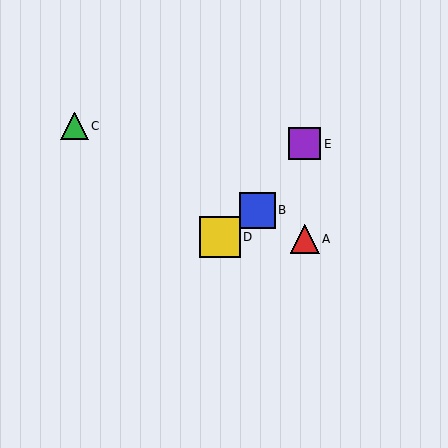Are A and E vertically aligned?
Yes, both are at x≈305.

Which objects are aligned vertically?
Objects A, E are aligned vertically.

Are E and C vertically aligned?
No, E is at x≈305 and C is at x≈74.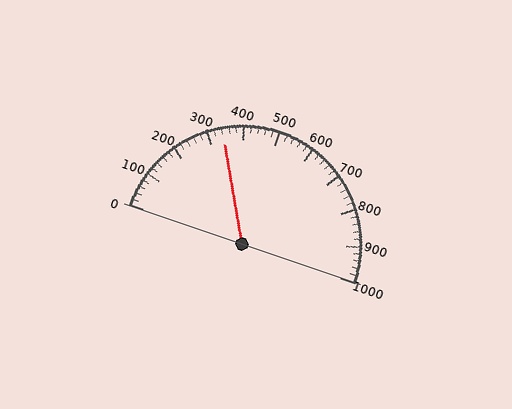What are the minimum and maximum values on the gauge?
The gauge ranges from 0 to 1000.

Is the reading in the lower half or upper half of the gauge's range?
The reading is in the lower half of the range (0 to 1000).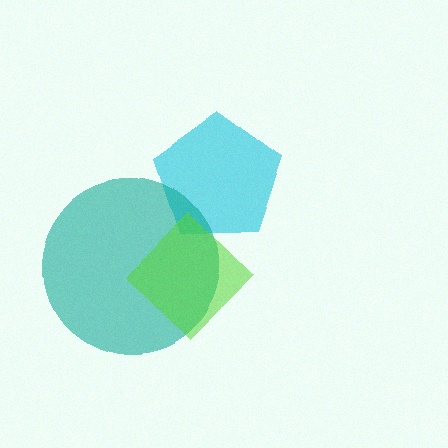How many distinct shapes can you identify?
There are 3 distinct shapes: a cyan pentagon, a teal circle, a lime diamond.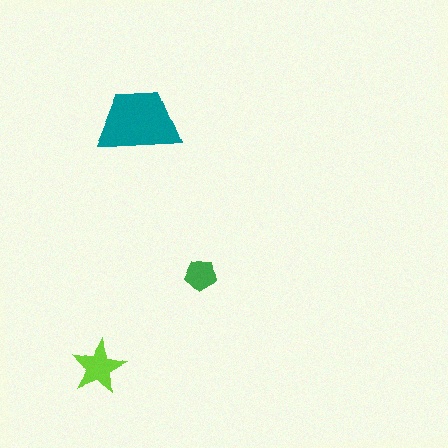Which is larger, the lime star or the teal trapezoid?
The teal trapezoid.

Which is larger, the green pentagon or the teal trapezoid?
The teal trapezoid.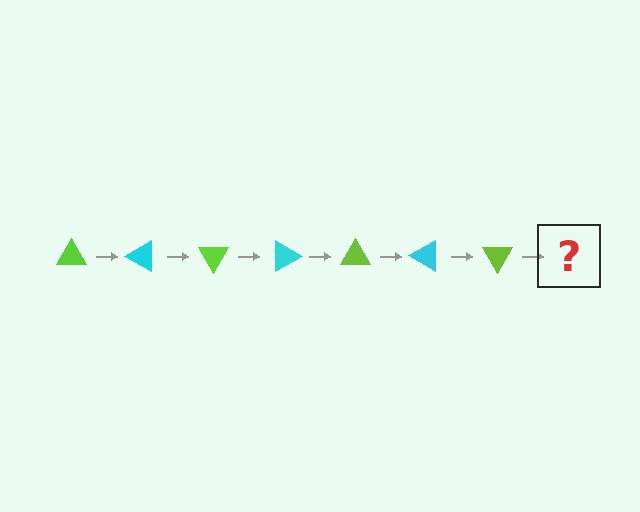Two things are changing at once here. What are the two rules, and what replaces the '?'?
The two rules are that it rotates 30 degrees each step and the color cycles through lime and cyan. The '?' should be a cyan triangle, rotated 210 degrees from the start.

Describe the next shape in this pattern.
It should be a cyan triangle, rotated 210 degrees from the start.